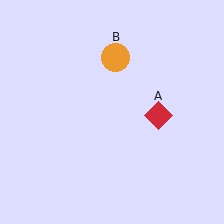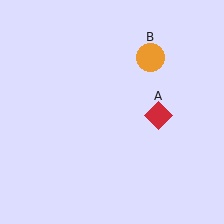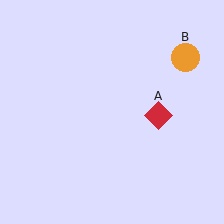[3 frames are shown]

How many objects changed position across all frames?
1 object changed position: orange circle (object B).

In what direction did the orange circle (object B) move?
The orange circle (object B) moved right.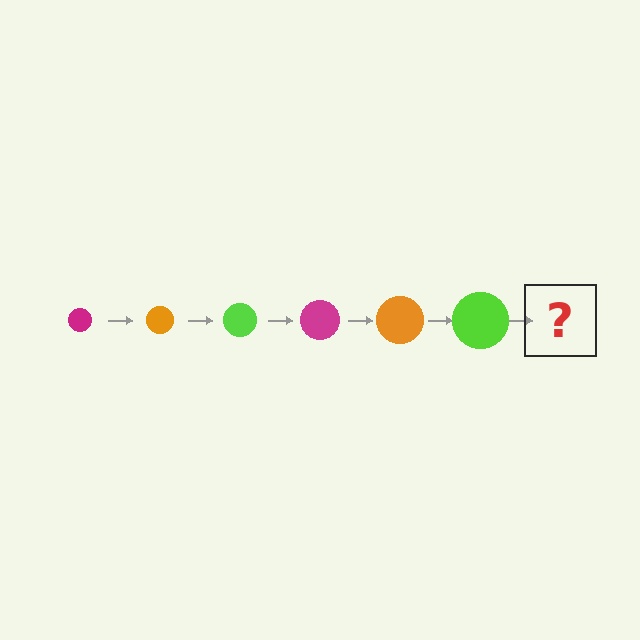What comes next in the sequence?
The next element should be a magenta circle, larger than the previous one.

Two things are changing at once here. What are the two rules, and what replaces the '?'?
The two rules are that the circle grows larger each step and the color cycles through magenta, orange, and lime. The '?' should be a magenta circle, larger than the previous one.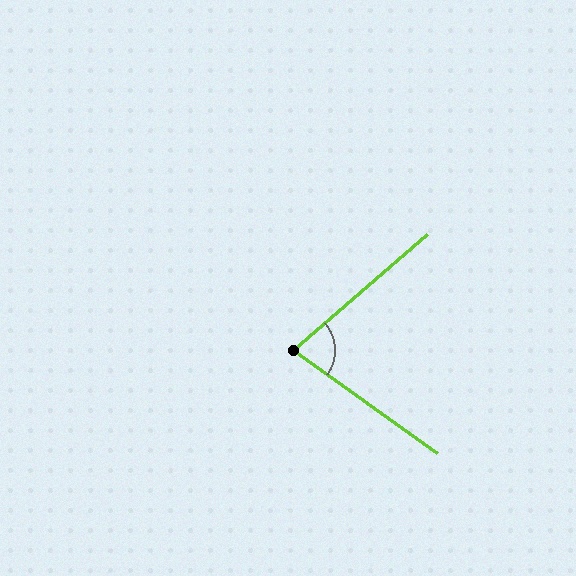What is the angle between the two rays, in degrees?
Approximately 76 degrees.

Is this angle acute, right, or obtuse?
It is acute.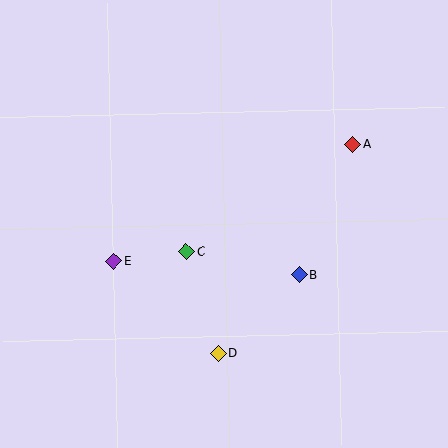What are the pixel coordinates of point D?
Point D is at (218, 353).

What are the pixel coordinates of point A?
Point A is at (353, 144).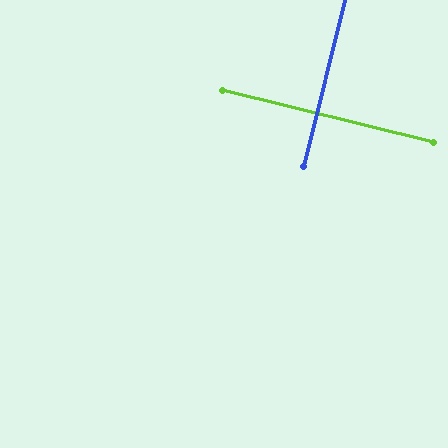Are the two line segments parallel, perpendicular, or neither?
Perpendicular — they meet at approximately 90°.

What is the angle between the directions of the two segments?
Approximately 90 degrees.